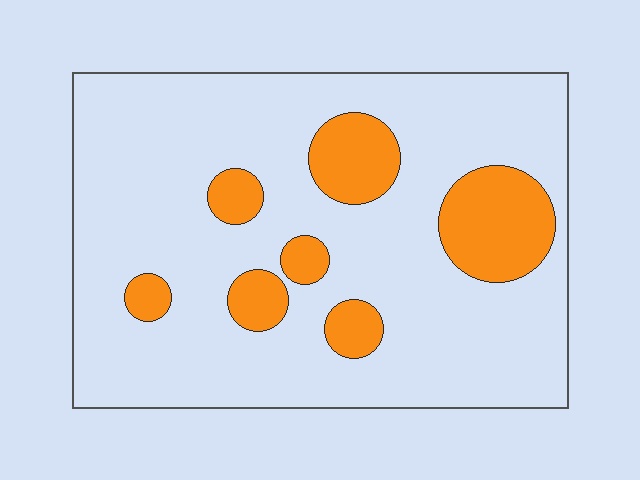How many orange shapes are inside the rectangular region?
7.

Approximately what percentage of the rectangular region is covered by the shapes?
Approximately 20%.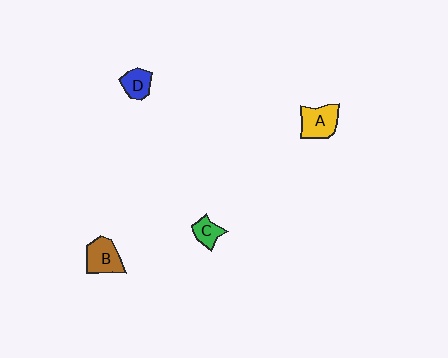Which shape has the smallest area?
Shape C (green).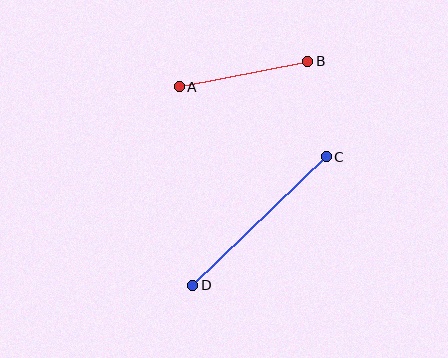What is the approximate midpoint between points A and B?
The midpoint is at approximately (243, 74) pixels.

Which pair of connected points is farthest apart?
Points C and D are farthest apart.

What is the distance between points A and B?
The distance is approximately 131 pixels.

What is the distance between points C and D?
The distance is approximately 185 pixels.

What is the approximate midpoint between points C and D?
The midpoint is at approximately (259, 221) pixels.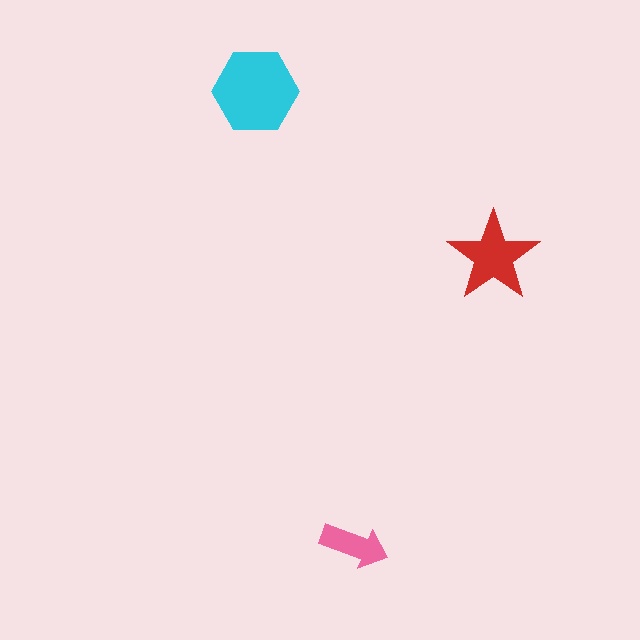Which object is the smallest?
The pink arrow.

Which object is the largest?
The cyan hexagon.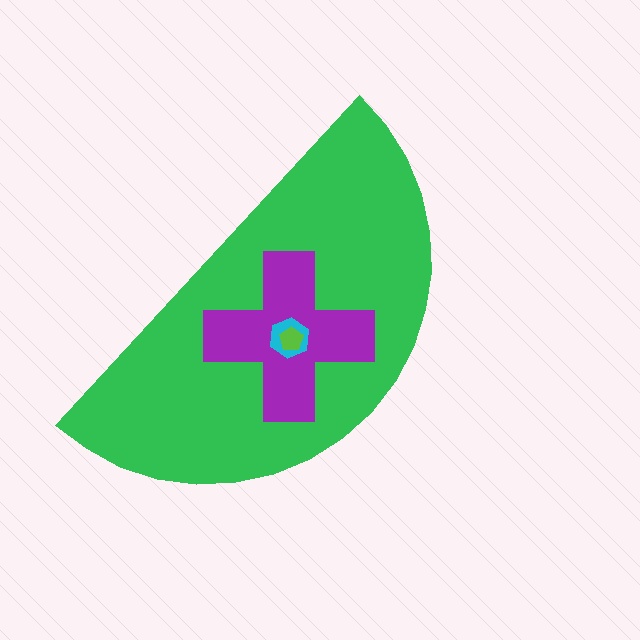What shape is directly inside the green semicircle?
The purple cross.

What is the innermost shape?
The lime pentagon.